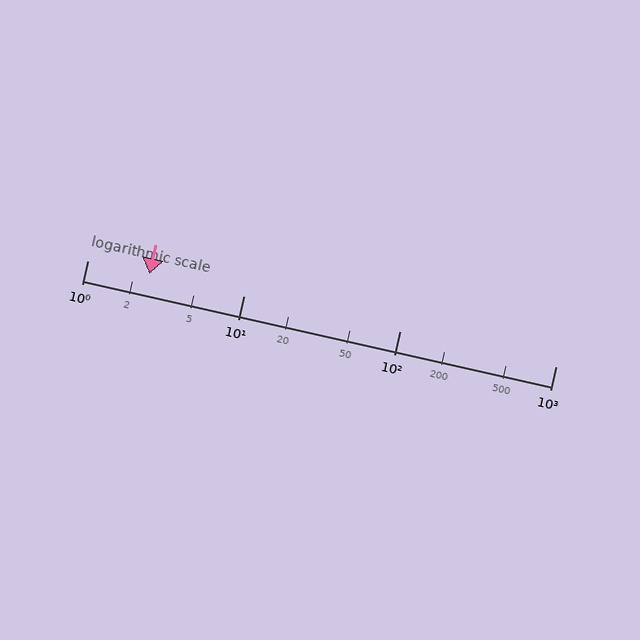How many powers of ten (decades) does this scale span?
The scale spans 3 decades, from 1 to 1000.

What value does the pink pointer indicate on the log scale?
The pointer indicates approximately 2.5.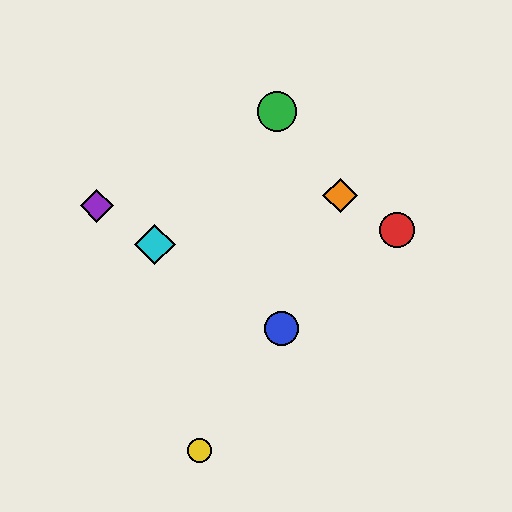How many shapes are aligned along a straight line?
3 shapes (the blue circle, the purple diamond, the cyan diamond) are aligned along a straight line.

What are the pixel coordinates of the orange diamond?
The orange diamond is at (340, 196).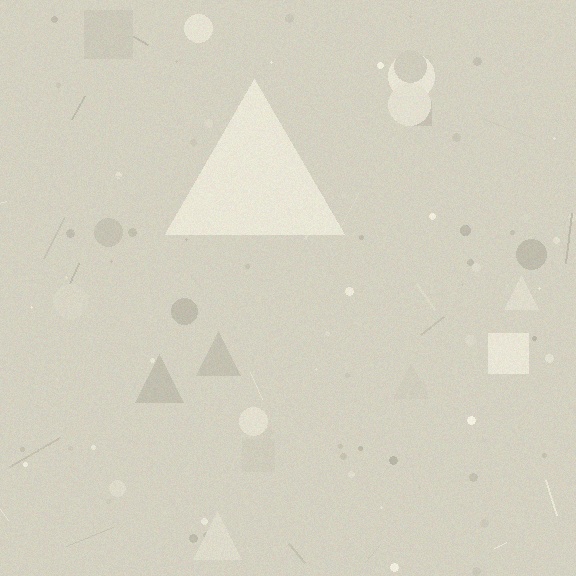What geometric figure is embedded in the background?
A triangle is embedded in the background.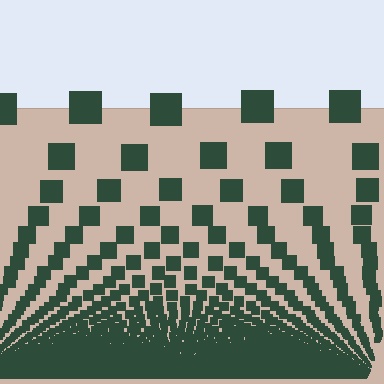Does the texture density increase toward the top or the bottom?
Density increases toward the bottom.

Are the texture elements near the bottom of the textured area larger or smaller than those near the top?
Smaller. The gradient is inverted — elements near the bottom are smaller and denser.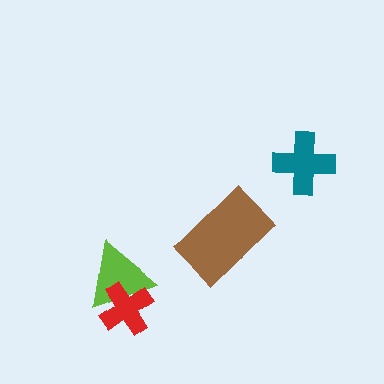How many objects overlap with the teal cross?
0 objects overlap with the teal cross.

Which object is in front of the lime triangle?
The red cross is in front of the lime triangle.